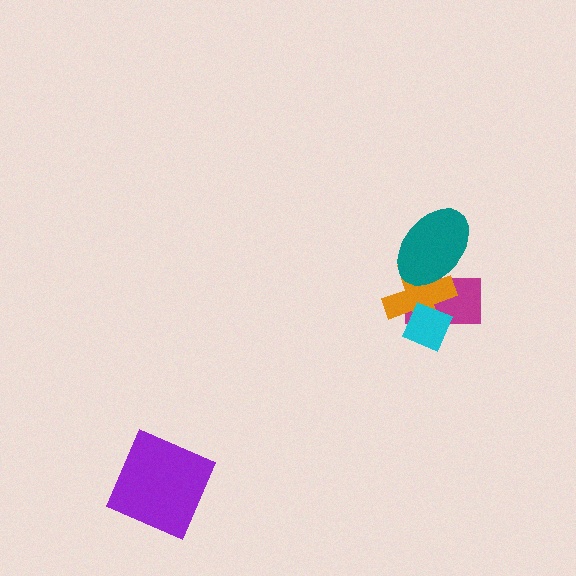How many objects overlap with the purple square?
0 objects overlap with the purple square.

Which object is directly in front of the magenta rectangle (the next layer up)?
The orange cross is directly in front of the magenta rectangle.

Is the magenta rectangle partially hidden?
Yes, it is partially covered by another shape.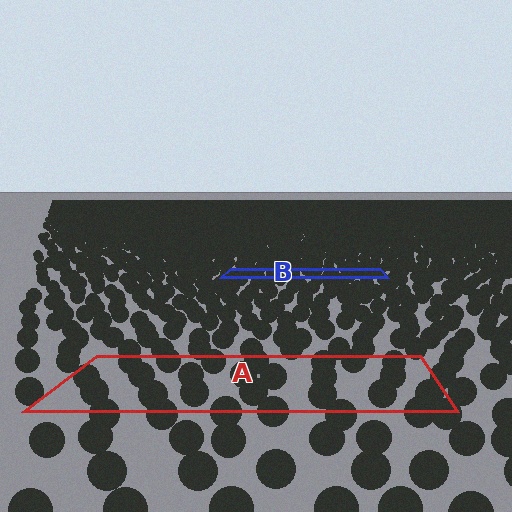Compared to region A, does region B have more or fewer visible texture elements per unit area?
Region B has more texture elements per unit area — they are packed more densely because it is farther away.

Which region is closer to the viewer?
Region A is closer. The texture elements there are larger and more spread out.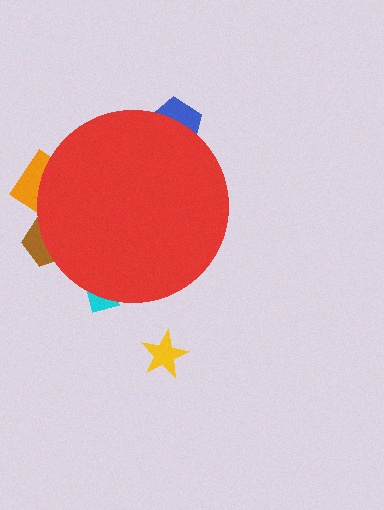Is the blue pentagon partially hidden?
Yes, the blue pentagon is partially hidden behind the red circle.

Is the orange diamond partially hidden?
Yes, the orange diamond is partially hidden behind the red circle.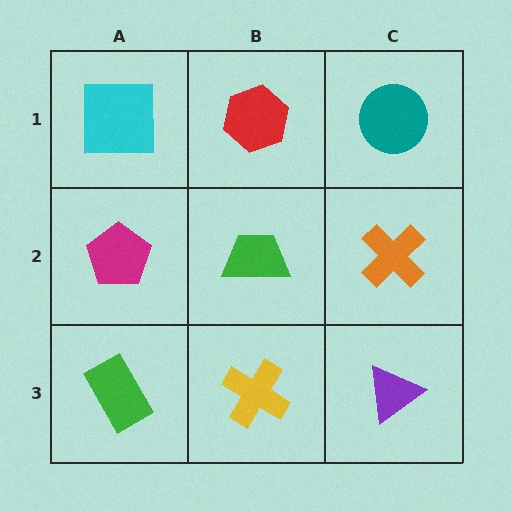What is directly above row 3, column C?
An orange cross.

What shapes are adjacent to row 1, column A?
A magenta pentagon (row 2, column A), a red hexagon (row 1, column B).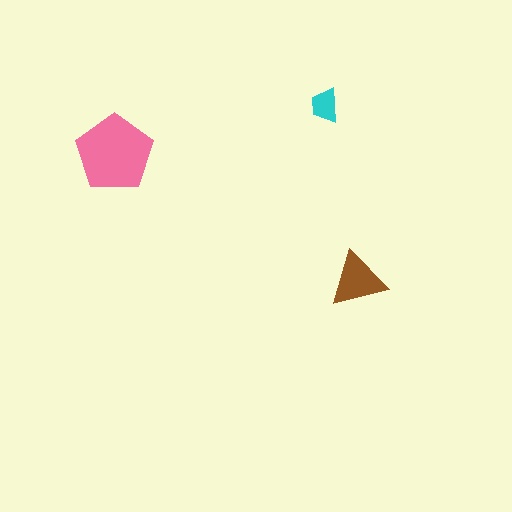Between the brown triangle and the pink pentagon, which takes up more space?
The pink pentagon.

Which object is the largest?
The pink pentagon.